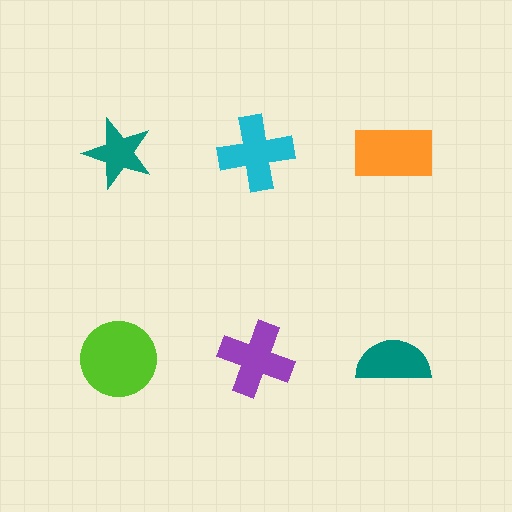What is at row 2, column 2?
A purple cross.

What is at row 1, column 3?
An orange rectangle.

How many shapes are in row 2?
3 shapes.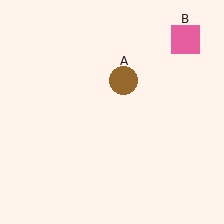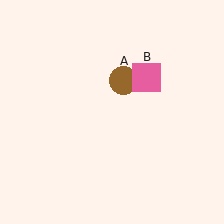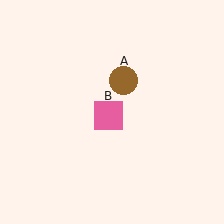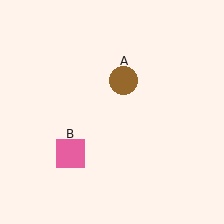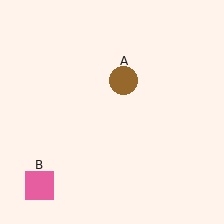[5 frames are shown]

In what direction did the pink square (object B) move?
The pink square (object B) moved down and to the left.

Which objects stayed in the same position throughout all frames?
Brown circle (object A) remained stationary.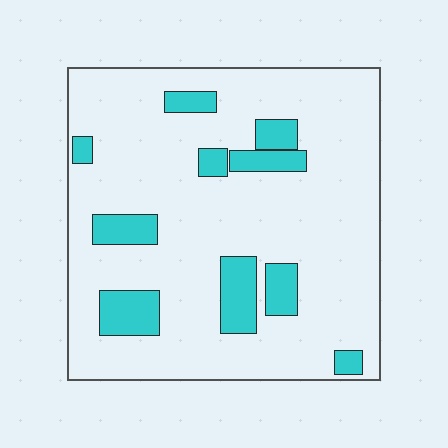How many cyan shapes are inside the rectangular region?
10.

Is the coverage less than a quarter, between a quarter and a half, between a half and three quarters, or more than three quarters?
Less than a quarter.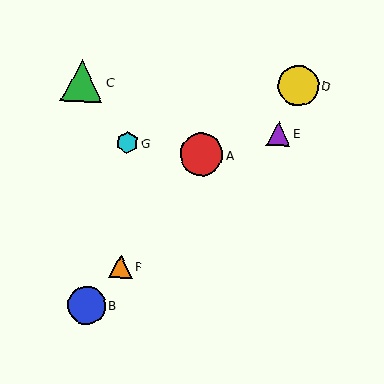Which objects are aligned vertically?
Objects F, G are aligned vertically.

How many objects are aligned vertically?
2 objects (F, G) are aligned vertically.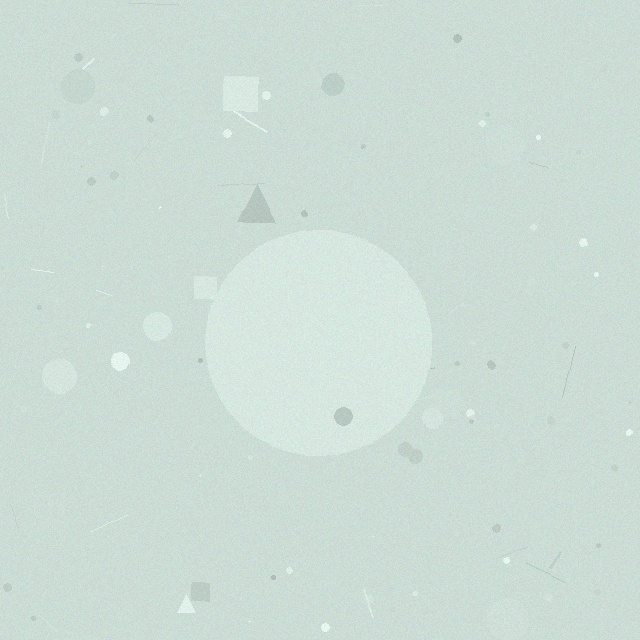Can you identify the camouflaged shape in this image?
The camouflaged shape is a circle.